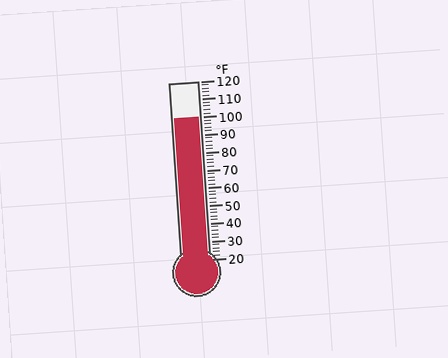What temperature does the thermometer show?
The thermometer shows approximately 100°F.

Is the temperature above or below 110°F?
The temperature is below 110°F.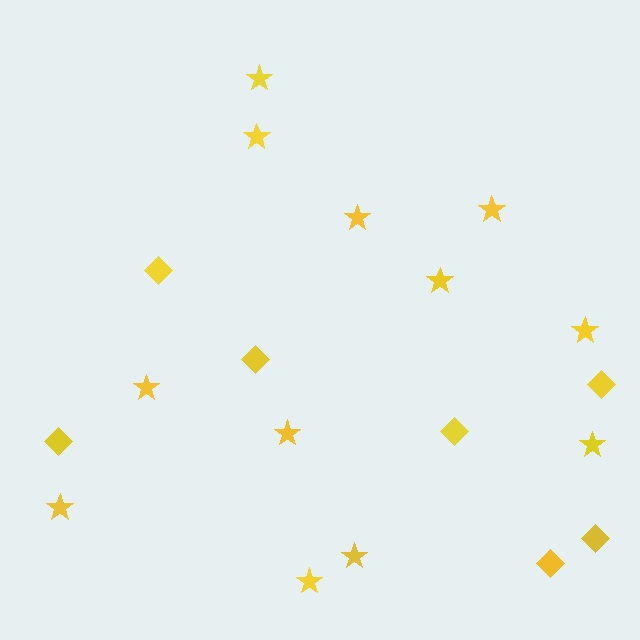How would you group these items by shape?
There are 2 groups: one group of stars (12) and one group of diamonds (7).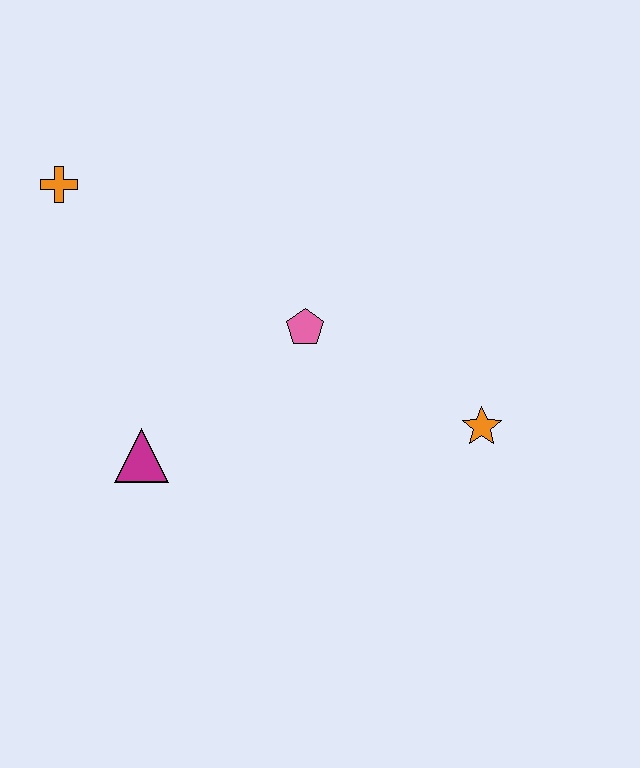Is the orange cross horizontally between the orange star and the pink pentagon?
No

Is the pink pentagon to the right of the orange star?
No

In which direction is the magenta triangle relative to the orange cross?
The magenta triangle is below the orange cross.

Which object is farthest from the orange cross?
The orange star is farthest from the orange cross.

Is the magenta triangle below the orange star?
Yes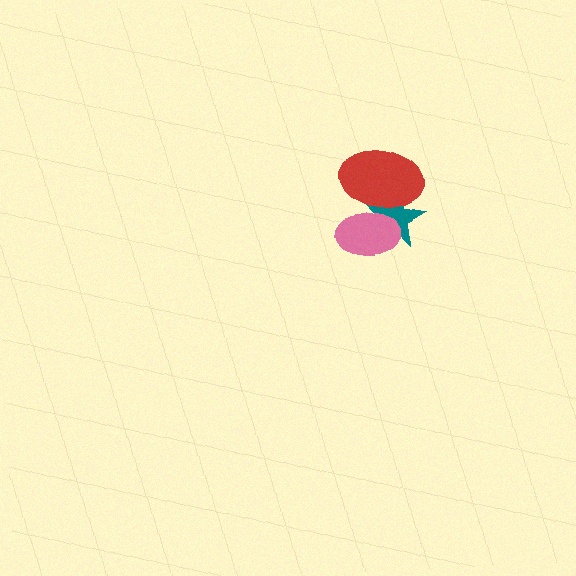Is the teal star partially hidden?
Yes, it is partially covered by another shape.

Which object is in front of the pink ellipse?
The red ellipse is in front of the pink ellipse.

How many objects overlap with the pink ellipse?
2 objects overlap with the pink ellipse.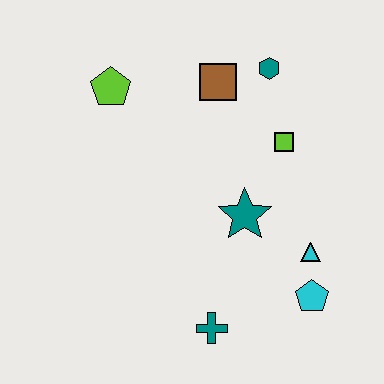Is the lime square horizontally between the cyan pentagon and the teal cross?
Yes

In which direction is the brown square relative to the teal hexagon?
The brown square is to the left of the teal hexagon.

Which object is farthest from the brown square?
The teal cross is farthest from the brown square.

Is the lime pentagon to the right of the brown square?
No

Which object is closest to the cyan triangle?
The cyan pentagon is closest to the cyan triangle.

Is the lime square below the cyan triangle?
No